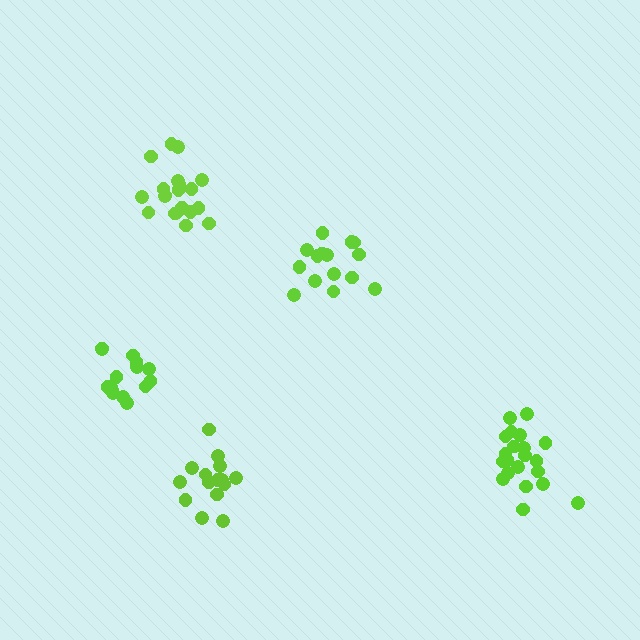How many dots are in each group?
Group 1: 15 dots, Group 2: 15 dots, Group 3: 21 dots, Group 4: 15 dots, Group 5: 20 dots (86 total).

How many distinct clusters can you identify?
There are 5 distinct clusters.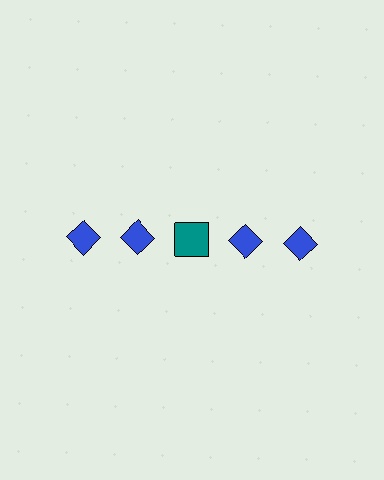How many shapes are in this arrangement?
There are 5 shapes arranged in a grid pattern.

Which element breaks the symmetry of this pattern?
The teal square in the top row, center column breaks the symmetry. All other shapes are blue diamonds.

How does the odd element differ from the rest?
It differs in both color (teal instead of blue) and shape (square instead of diamond).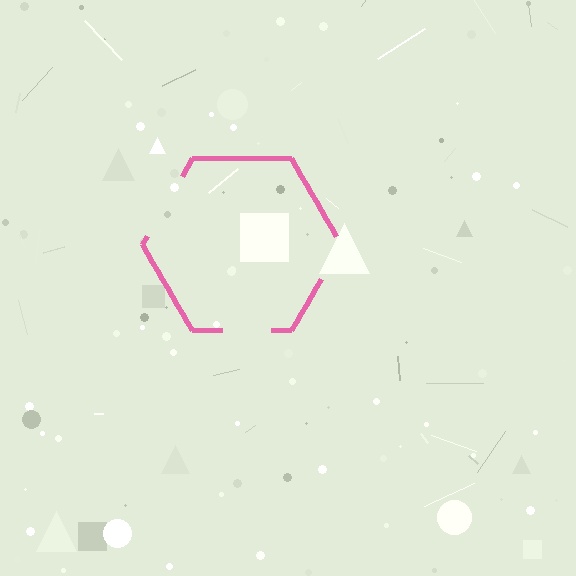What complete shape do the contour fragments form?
The contour fragments form a hexagon.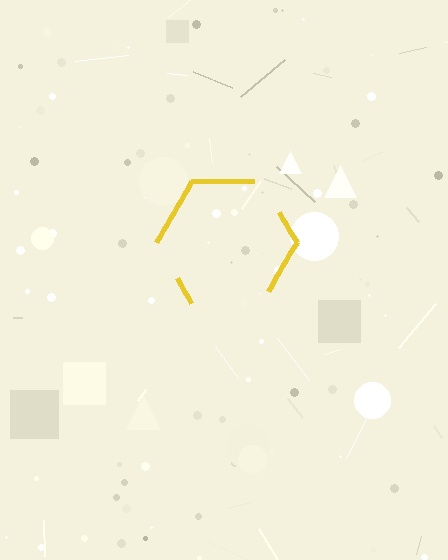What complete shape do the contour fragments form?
The contour fragments form a hexagon.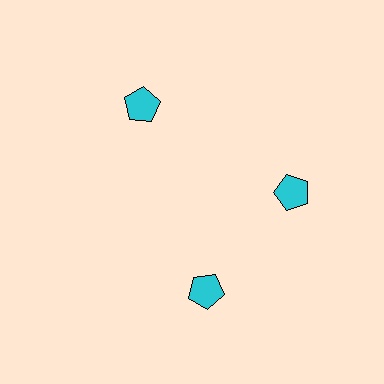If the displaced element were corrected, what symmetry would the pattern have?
It would have 3-fold rotational symmetry — the pattern would map onto itself every 120 degrees.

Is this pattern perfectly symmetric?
No. The 3 cyan pentagons are arranged in a ring, but one element near the 7 o'clock position is rotated out of alignment along the ring, breaking the 3-fold rotational symmetry.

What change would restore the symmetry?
The symmetry would be restored by rotating it back into even spacing with its neighbors so that all 3 pentagons sit at equal angles and equal distance from the center.